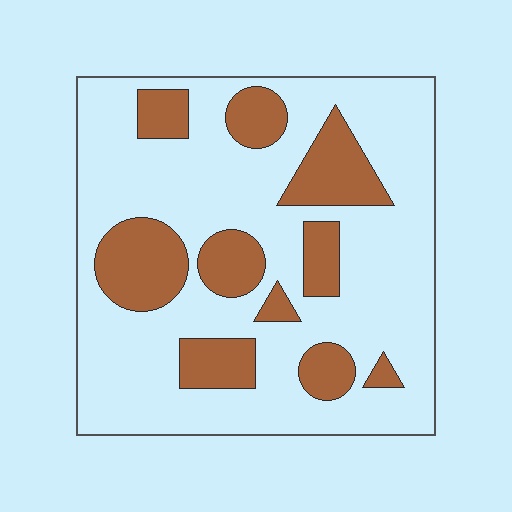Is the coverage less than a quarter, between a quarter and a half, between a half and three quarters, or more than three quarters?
Between a quarter and a half.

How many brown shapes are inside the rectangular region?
10.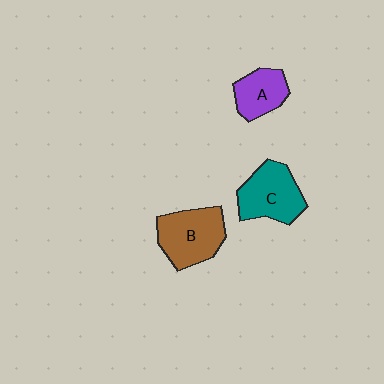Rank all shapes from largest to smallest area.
From largest to smallest: B (brown), C (teal), A (purple).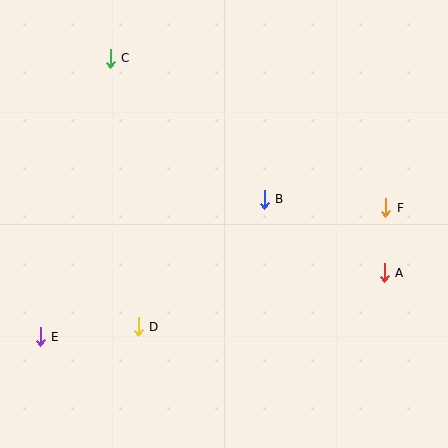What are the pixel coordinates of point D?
Point D is at (138, 327).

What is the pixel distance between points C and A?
The distance between C and A is 348 pixels.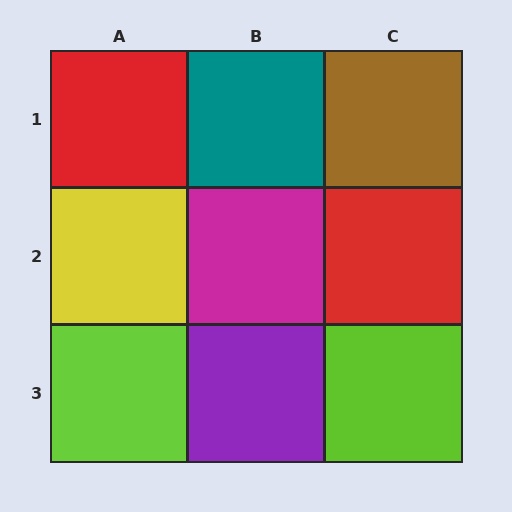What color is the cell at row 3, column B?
Purple.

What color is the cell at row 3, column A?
Lime.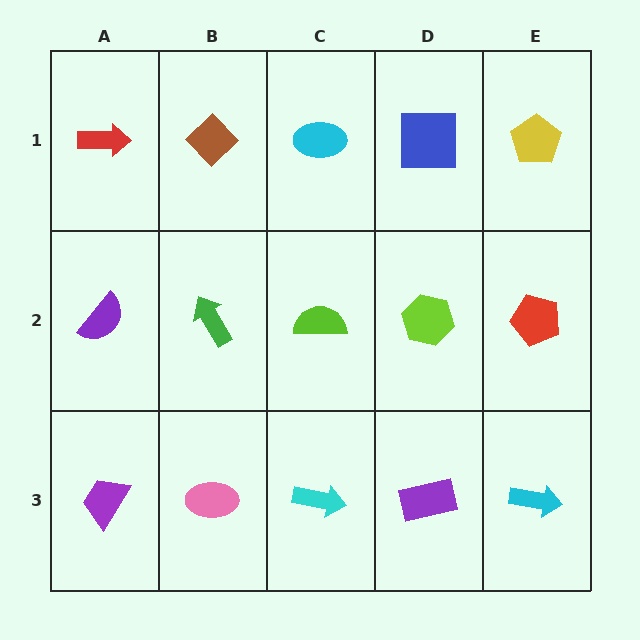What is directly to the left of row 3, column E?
A purple rectangle.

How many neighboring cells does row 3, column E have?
2.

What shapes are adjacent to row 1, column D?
A lime hexagon (row 2, column D), a cyan ellipse (row 1, column C), a yellow pentagon (row 1, column E).